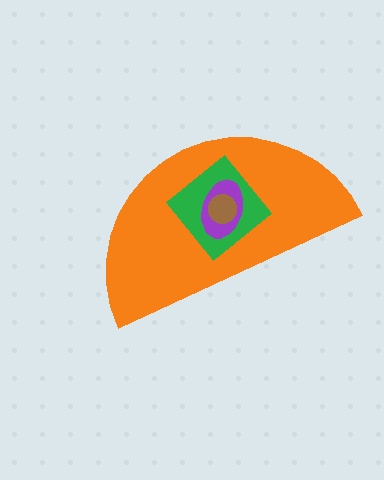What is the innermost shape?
The brown circle.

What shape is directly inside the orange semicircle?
The green diamond.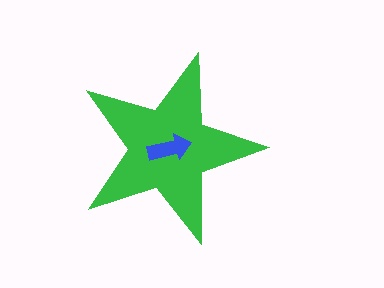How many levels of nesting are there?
2.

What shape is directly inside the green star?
The blue arrow.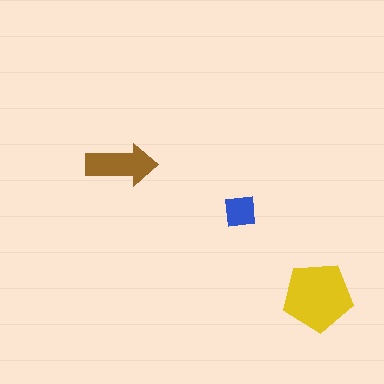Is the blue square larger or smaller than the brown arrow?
Smaller.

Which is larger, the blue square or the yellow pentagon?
The yellow pentagon.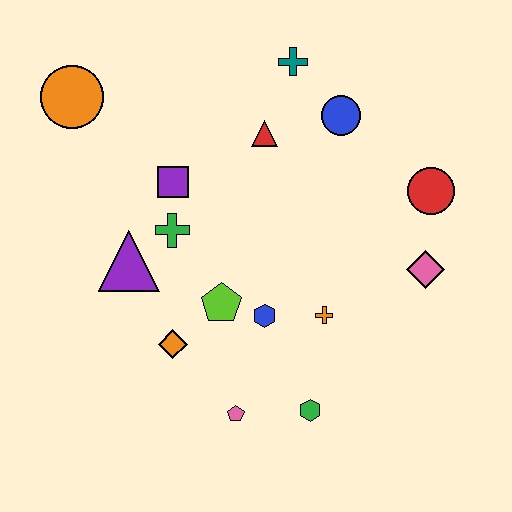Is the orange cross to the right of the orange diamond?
Yes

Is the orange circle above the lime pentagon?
Yes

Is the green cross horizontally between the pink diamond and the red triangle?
No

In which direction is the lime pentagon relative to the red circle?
The lime pentagon is to the left of the red circle.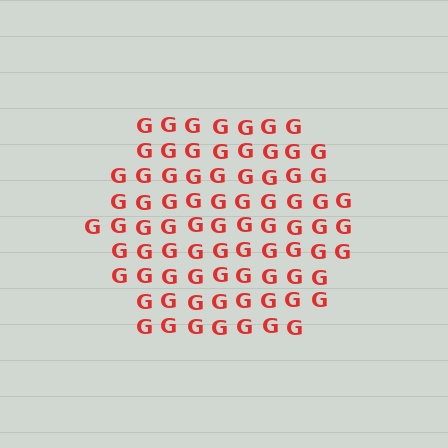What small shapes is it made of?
It is made of small letter G's.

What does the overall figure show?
The overall figure shows a hexagon.